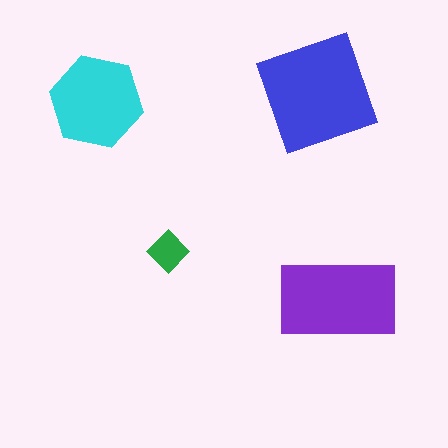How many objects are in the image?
There are 4 objects in the image.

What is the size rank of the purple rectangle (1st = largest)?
2nd.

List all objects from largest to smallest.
The blue square, the purple rectangle, the cyan hexagon, the green diamond.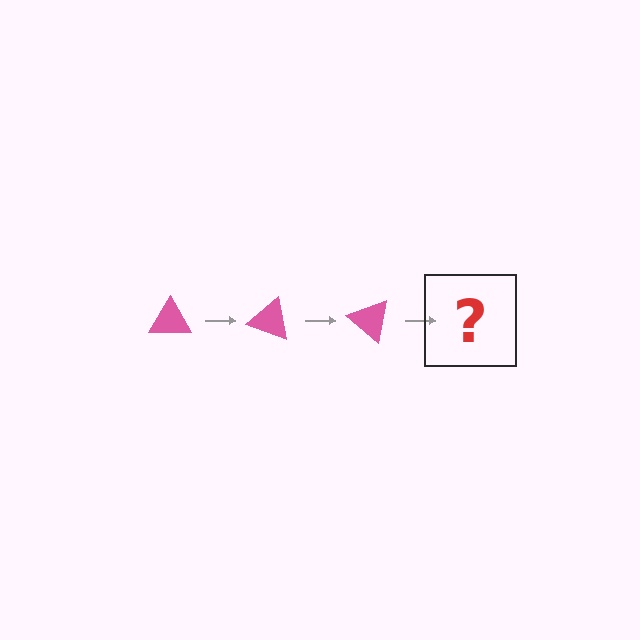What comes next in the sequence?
The next element should be a pink triangle rotated 60 degrees.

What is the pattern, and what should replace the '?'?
The pattern is that the triangle rotates 20 degrees each step. The '?' should be a pink triangle rotated 60 degrees.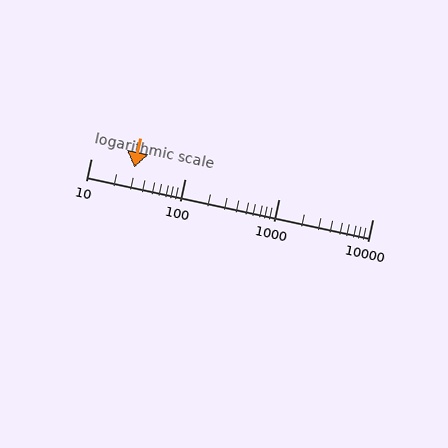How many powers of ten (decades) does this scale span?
The scale spans 3 decades, from 10 to 10000.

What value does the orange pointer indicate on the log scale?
The pointer indicates approximately 29.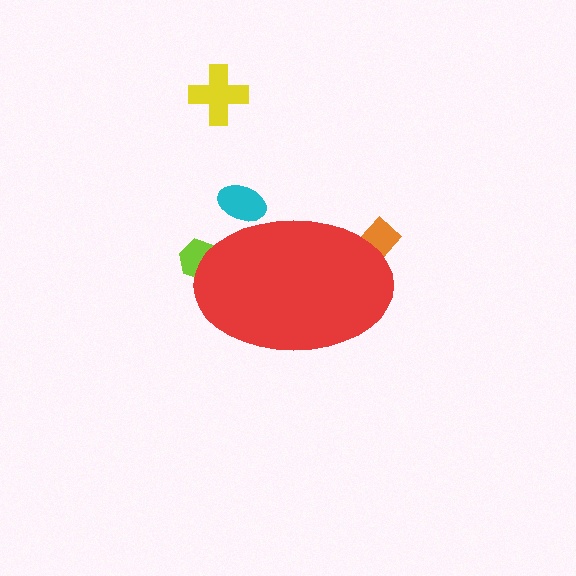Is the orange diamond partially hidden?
Yes, the orange diamond is partially hidden behind the red ellipse.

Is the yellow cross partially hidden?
No, the yellow cross is fully visible.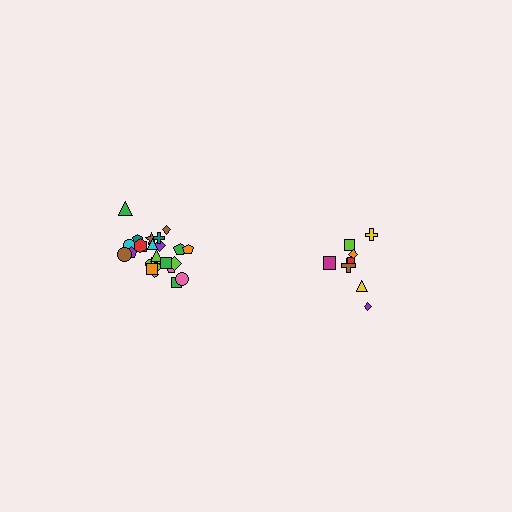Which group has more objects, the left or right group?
The left group.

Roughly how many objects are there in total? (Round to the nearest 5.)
Roughly 35 objects in total.